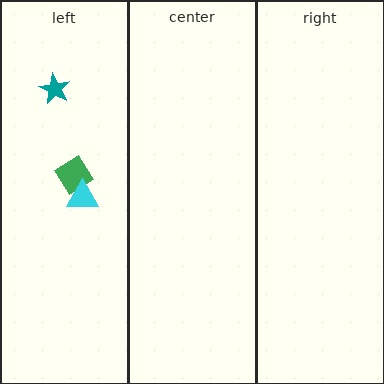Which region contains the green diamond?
The left region.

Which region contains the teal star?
The left region.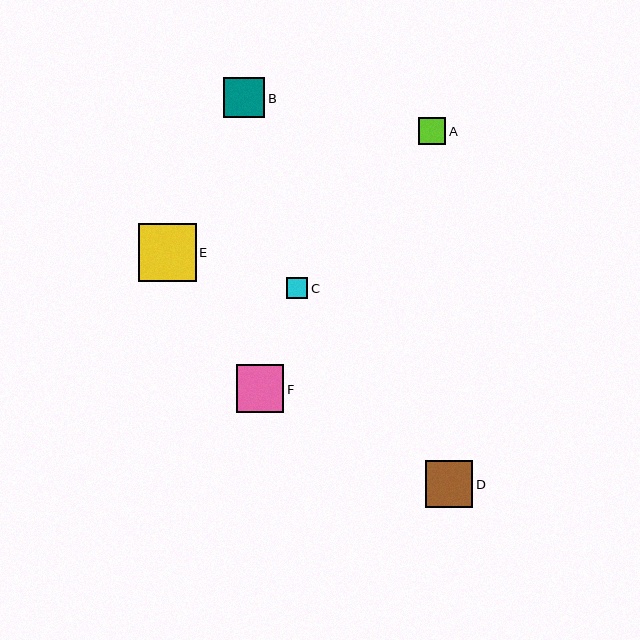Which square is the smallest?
Square C is the smallest with a size of approximately 21 pixels.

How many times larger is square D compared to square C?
Square D is approximately 2.3 times the size of square C.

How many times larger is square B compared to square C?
Square B is approximately 1.9 times the size of square C.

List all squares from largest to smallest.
From largest to smallest: E, F, D, B, A, C.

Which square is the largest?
Square E is the largest with a size of approximately 58 pixels.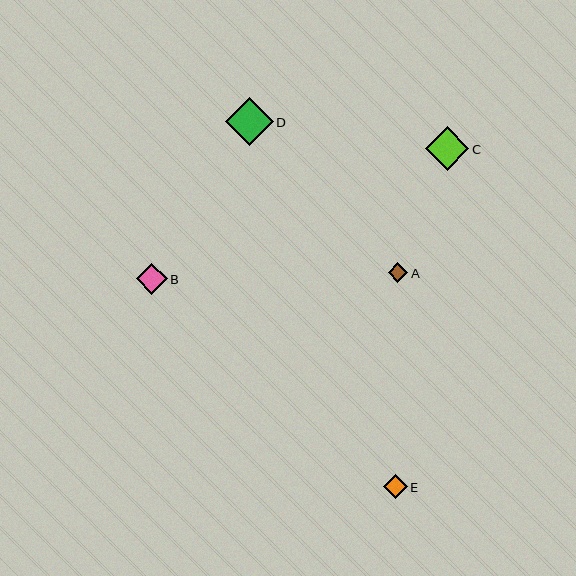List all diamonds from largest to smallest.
From largest to smallest: D, C, B, E, A.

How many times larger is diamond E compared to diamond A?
Diamond E is approximately 1.2 times the size of diamond A.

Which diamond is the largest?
Diamond D is the largest with a size of approximately 48 pixels.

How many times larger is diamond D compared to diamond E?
Diamond D is approximately 2.0 times the size of diamond E.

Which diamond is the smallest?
Diamond A is the smallest with a size of approximately 20 pixels.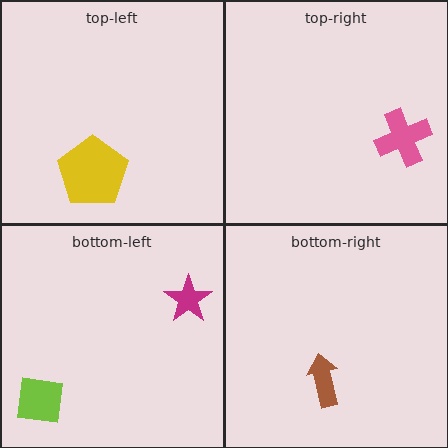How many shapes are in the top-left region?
1.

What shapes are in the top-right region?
The pink cross.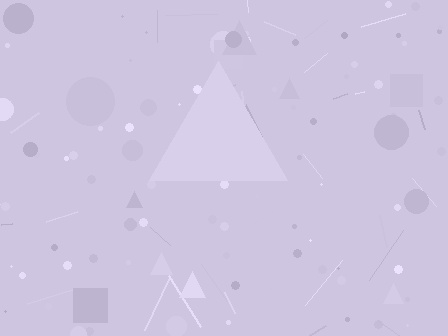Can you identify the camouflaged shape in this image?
The camouflaged shape is a triangle.